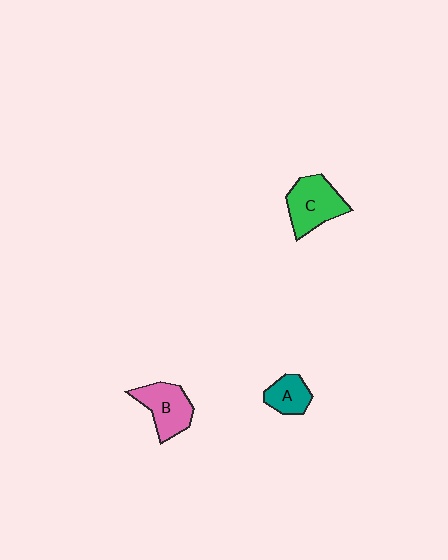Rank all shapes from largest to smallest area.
From largest to smallest: C (green), B (pink), A (teal).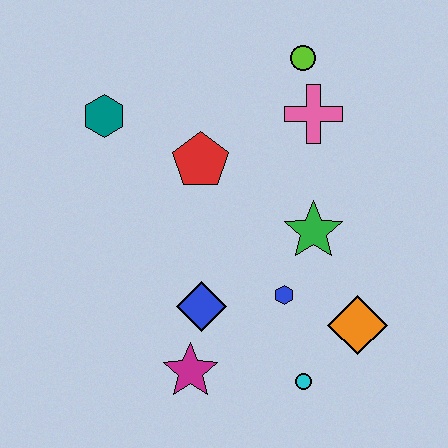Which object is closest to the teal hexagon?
The red pentagon is closest to the teal hexagon.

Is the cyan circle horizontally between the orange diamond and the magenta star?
Yes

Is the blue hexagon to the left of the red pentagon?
No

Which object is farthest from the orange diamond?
The teal hexagon is farthest from the orange diamond.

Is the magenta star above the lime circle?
No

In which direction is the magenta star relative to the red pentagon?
The magenta star is below the red pentagon.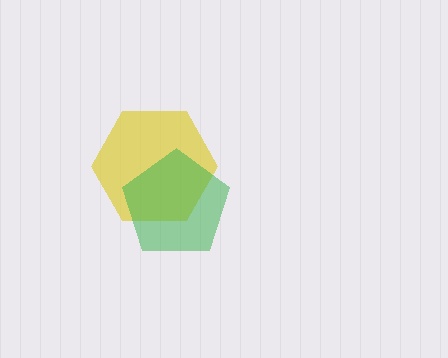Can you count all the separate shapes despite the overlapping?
Yes, there are 2 separate shapes.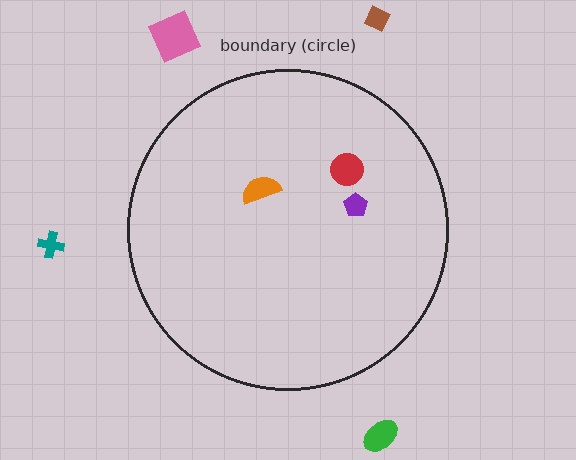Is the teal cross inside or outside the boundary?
Outside.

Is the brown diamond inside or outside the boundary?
Outside.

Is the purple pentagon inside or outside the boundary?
Inside.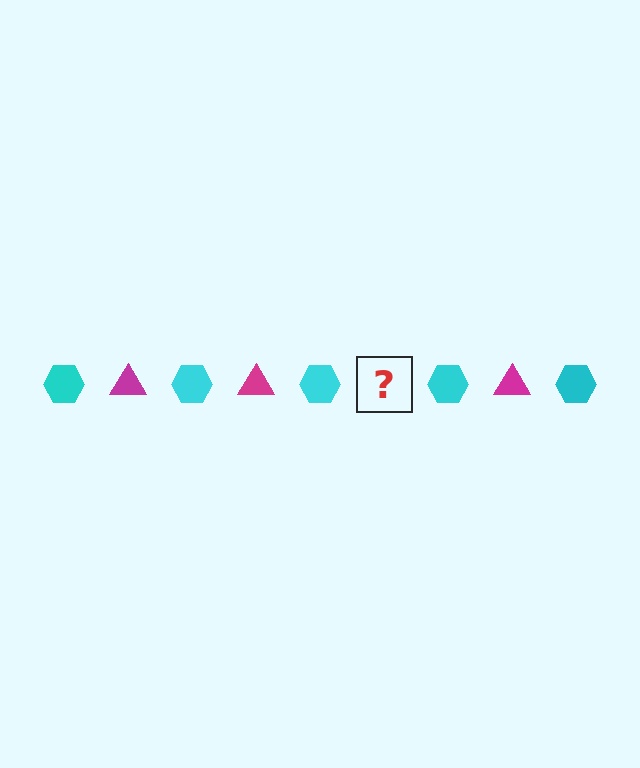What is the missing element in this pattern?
The missing element is a magenta triangle.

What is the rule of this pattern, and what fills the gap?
The rule is that the pattern alternates between cyan hexagon and magenta triangle. The gap should be filled with a magenta triangle.